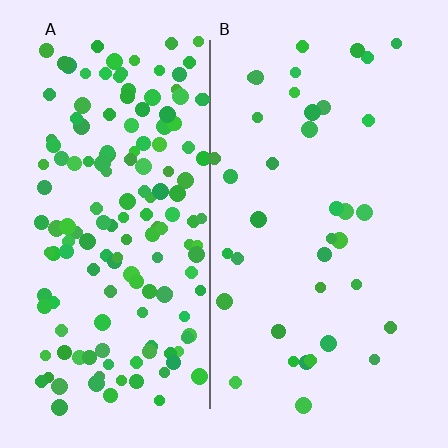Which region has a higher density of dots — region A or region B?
A (the left).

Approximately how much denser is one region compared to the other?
Approximately 4.1× — region A over region B.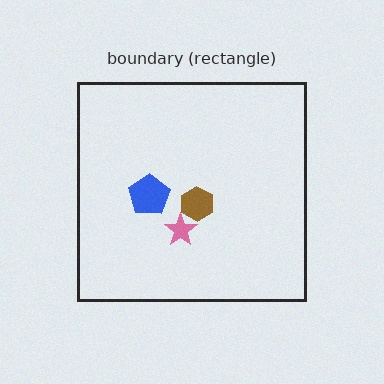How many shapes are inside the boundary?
3 inside, 0 outside.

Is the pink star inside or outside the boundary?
Inside.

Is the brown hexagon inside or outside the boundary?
Inside.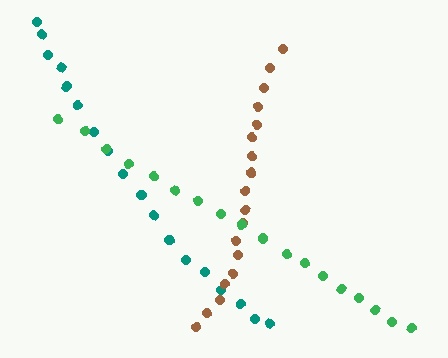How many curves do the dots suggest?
There are 3 distinct paths.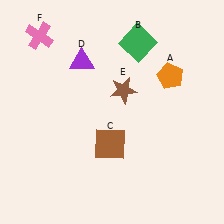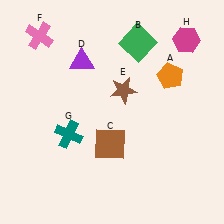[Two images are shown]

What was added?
A teal cross (G), a magenta hexagon (H) were added in Image 2.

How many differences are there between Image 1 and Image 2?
There are 2 differences between the two images.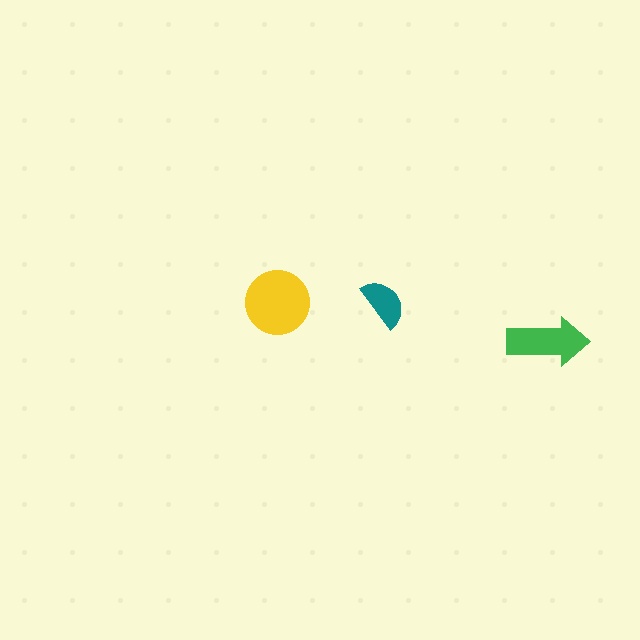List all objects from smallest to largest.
The teal semicircle, the green arrow, the yellow circle.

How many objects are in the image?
There are 3 objects in the image.